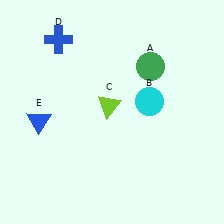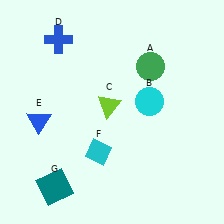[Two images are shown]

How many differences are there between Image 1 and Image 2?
There are 2 differences between the two images.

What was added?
A cyan diamond (F), a teal square (G) were added in Image 2.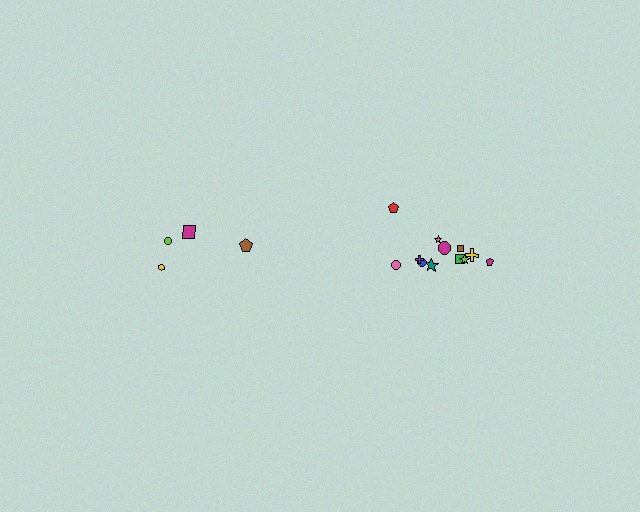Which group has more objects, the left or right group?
The right group.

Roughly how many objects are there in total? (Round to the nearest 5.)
Roughly 15 objects in total.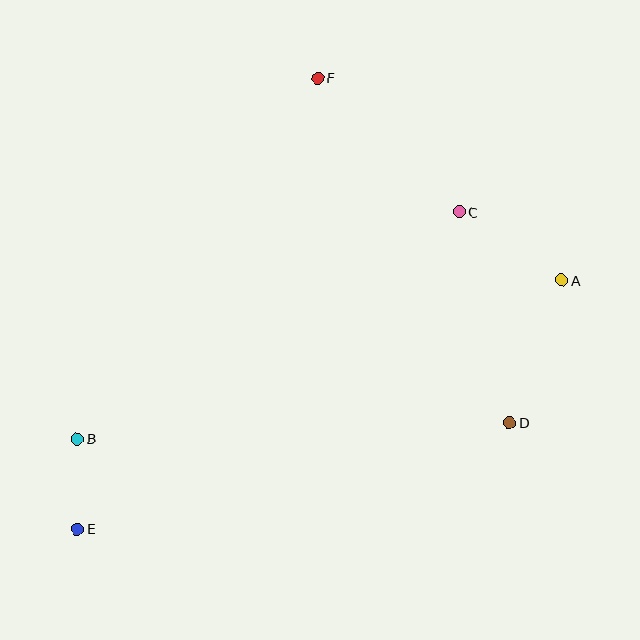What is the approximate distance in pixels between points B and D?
The distance between B and D is approximately 432 pixels.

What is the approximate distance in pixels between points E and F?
The distance between E and F is approximately 511 pixels.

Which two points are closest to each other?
Points B and E are closest to each other.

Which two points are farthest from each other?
Points A and E are farthest from each other.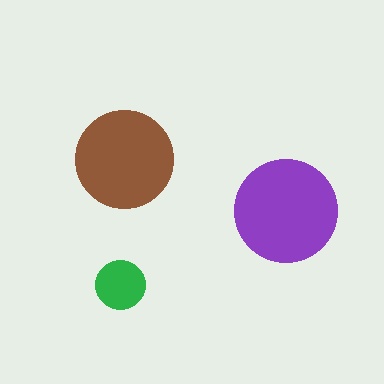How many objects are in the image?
There are 3 objects in the image.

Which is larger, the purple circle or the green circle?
The purple one.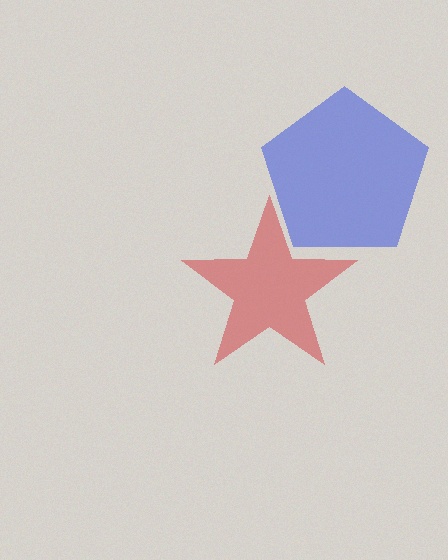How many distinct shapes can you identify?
There are 2 distinct shapes: a blue pentagon, a red star.